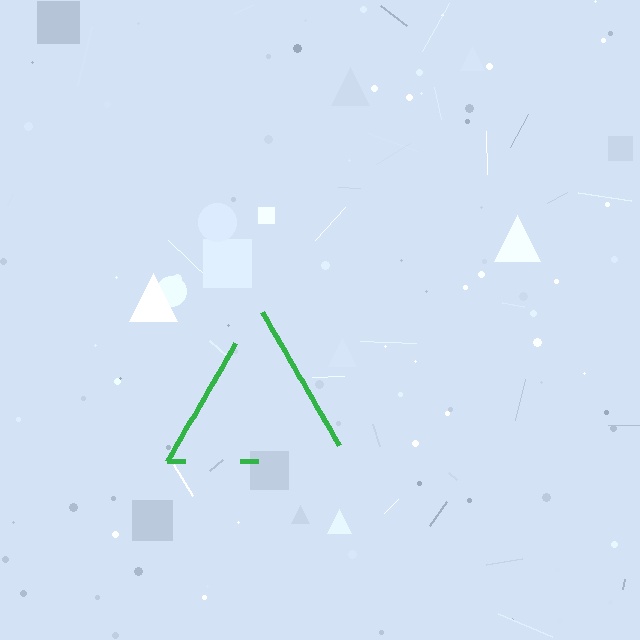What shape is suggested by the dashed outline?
The dashed outline suggests a triangle.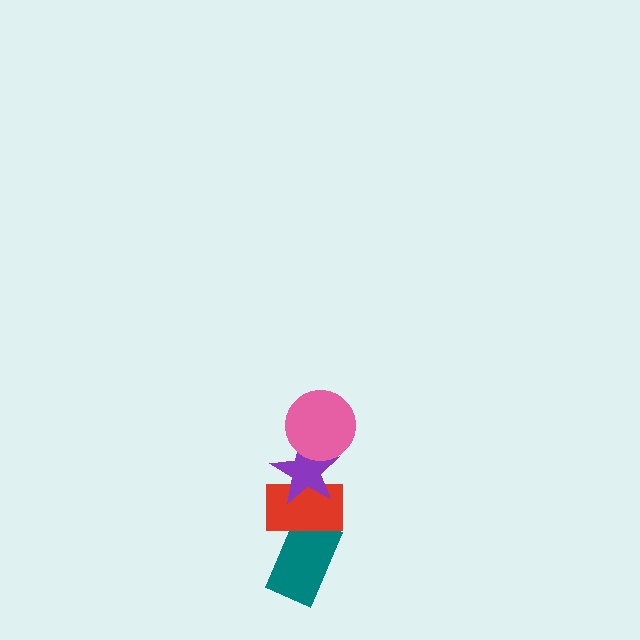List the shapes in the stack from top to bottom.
From top to bottom: the pink circle, the purple star, the red rectangle, the teal rectangle.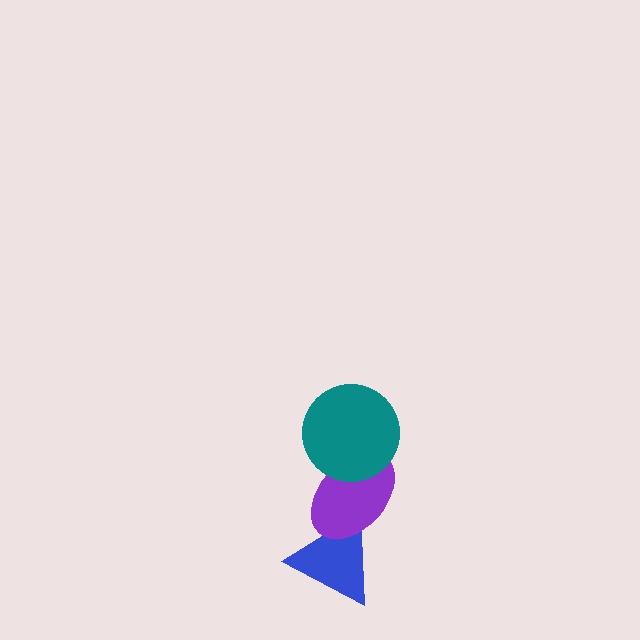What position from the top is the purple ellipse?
The purple ellipse is 2nd from the top.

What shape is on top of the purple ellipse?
The teal circle is on top of the purple ellipse.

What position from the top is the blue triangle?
The blue triangle is 3rd from the top.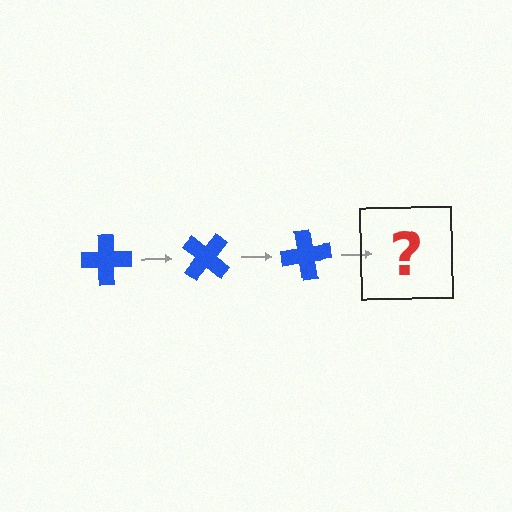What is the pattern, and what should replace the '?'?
The pattern is that the cross rotates 40 degrees each step. The '?' should be a blue cross rotated 120 degrees.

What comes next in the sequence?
The next element should be a blue cross rotated 120 degrees.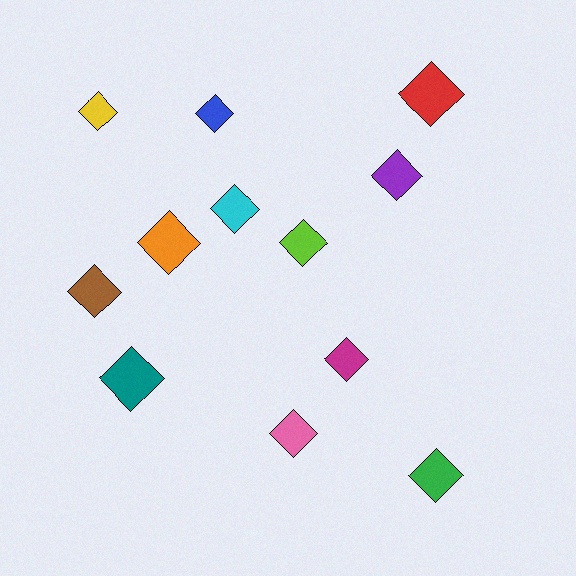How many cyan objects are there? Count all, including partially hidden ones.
There is 1 cyan object.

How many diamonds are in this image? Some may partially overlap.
There are 12 diamonds.